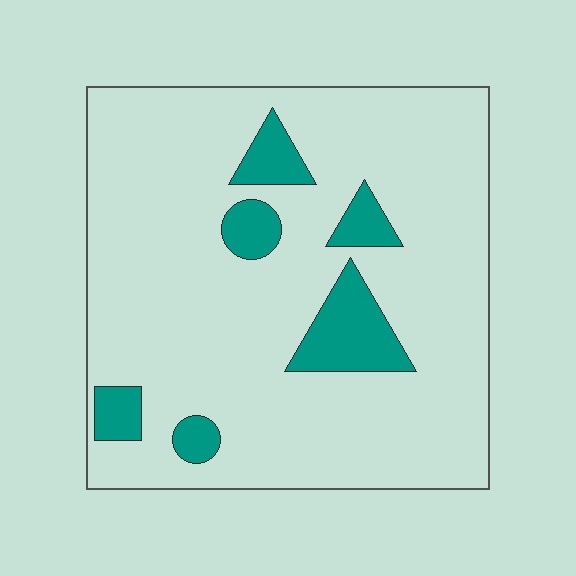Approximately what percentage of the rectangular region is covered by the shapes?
Approximately 15%.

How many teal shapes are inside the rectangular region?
6.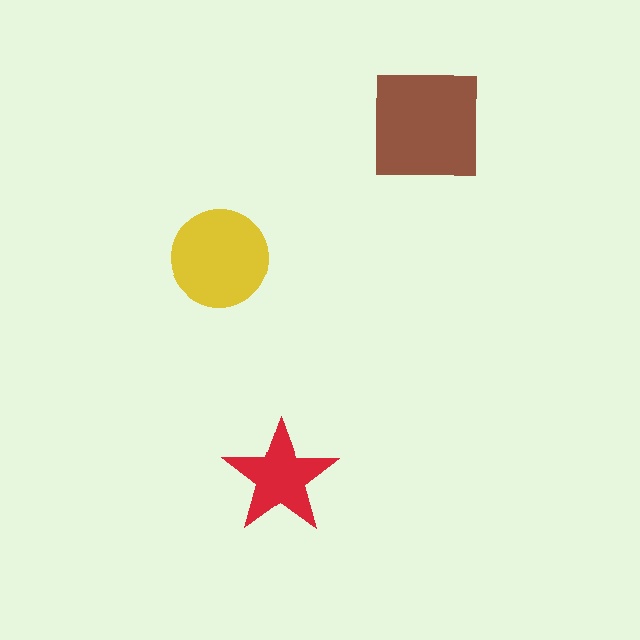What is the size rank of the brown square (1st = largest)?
1st.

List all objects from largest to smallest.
The brown square, the yellow circle, the red star.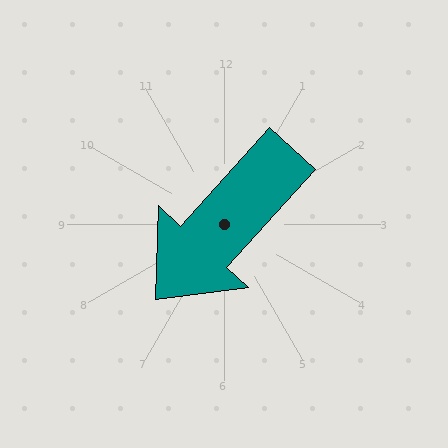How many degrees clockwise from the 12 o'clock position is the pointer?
Approximately 222 degrees.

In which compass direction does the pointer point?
Southwest.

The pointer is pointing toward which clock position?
Roughly 7 o'clock.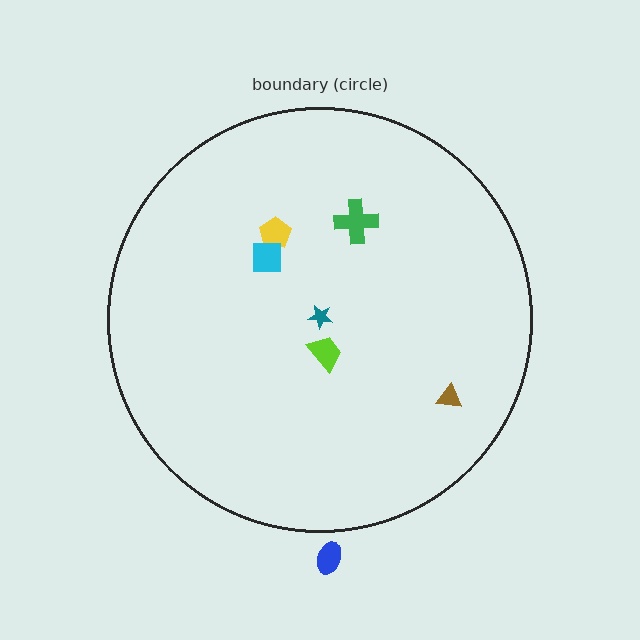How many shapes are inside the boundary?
6 inside, 1 outside.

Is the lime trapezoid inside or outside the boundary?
Inside.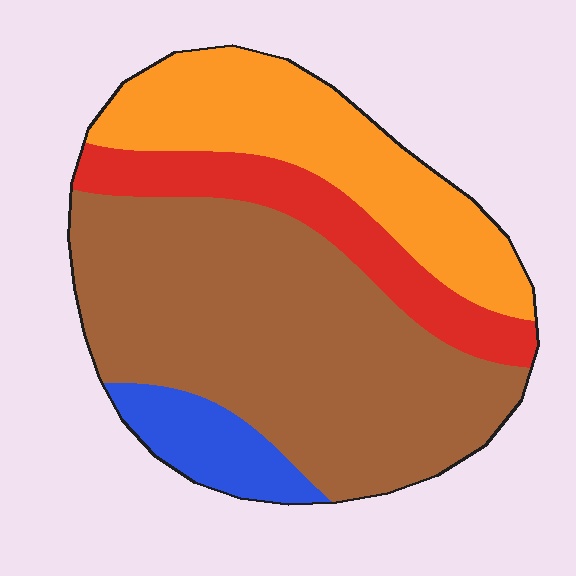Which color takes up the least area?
Blue, at roughly 10%.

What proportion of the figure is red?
Red covers about 15% of the figure.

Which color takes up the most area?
Brown, at roughly 50%.